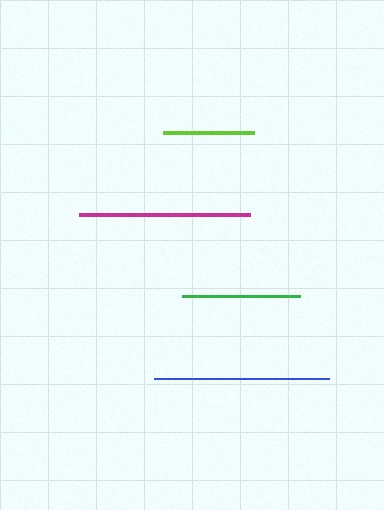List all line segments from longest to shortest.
From longest to shortest: blue, magenta, green, lime.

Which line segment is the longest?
The blue line is the longest at approximately 175 pixels.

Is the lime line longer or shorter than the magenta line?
The magenta line is longer than the lime line.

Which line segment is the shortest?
The lime line is the shortest at approximately 91 pixels.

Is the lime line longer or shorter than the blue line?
The blue line is longer than the lime line.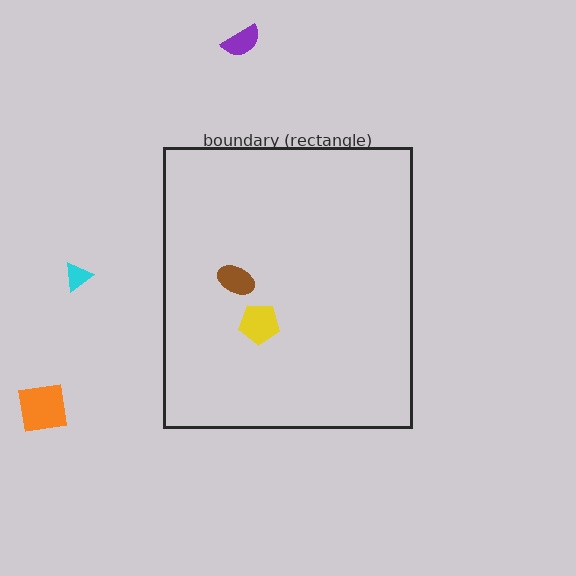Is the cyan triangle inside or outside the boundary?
Outside.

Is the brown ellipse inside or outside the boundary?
Inside.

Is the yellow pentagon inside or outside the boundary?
Inside.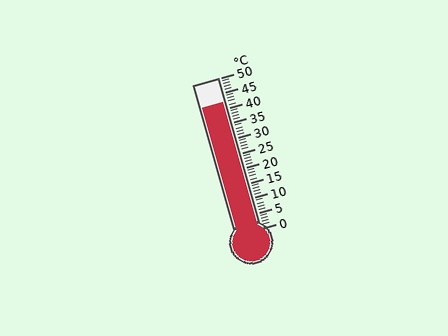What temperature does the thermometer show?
The thermometer shows approximately 42°C.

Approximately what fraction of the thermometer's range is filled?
The thermometer is filled to approximately 85% of its range.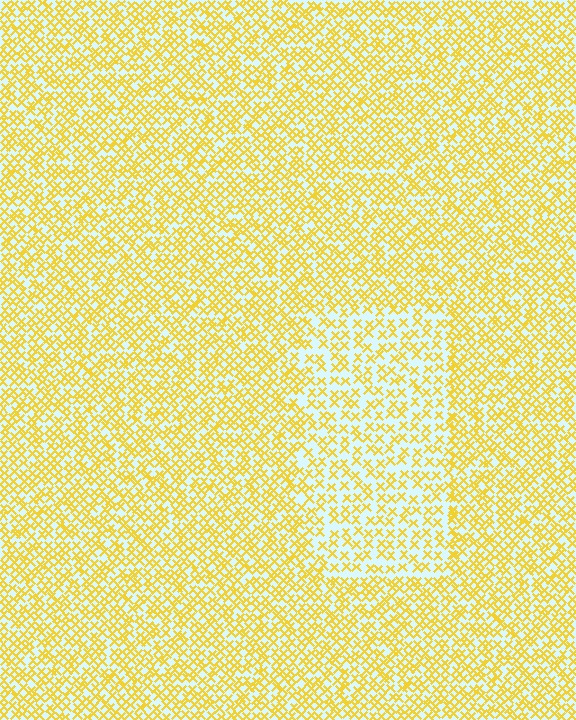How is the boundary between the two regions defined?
The boundary is defined by a change in element density (approximately 1.7x ratio). All elements are the same color, size, and shape.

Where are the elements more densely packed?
The elements are more densely packed outside the rectangle boundary.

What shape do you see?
I see a rectangle.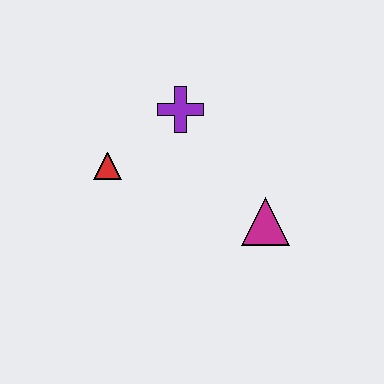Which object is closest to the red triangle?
The purple cross is closest to the red triangle.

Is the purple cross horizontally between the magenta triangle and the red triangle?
Yes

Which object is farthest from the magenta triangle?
The red triangle is farthest from the magenta triangle.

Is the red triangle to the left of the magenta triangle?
Yes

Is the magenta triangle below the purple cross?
Yes